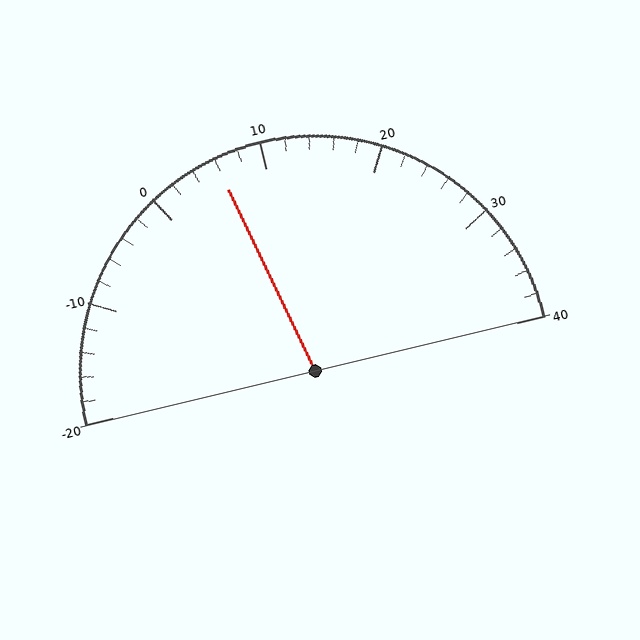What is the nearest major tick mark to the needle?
The nearest major tick mark is 10.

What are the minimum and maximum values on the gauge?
The gauge ranges from -20 to 40.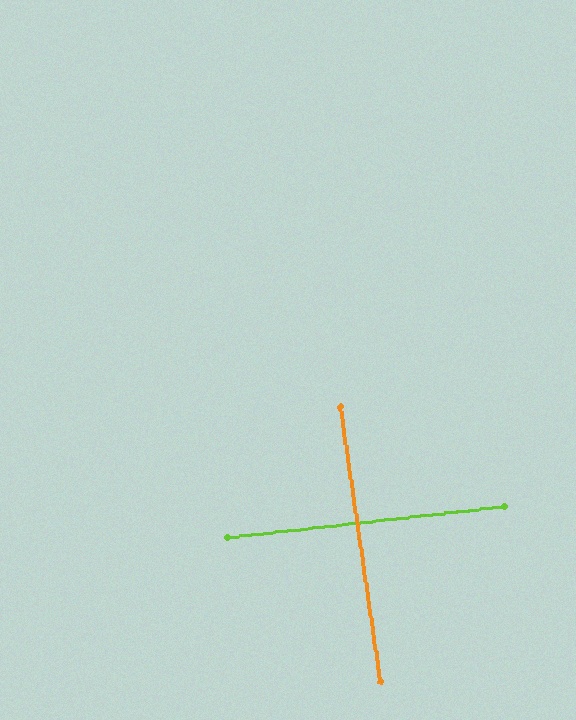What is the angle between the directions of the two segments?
Approximately 88 degrees.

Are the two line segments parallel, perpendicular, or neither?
Perpendicular — they meet at approximately 88°.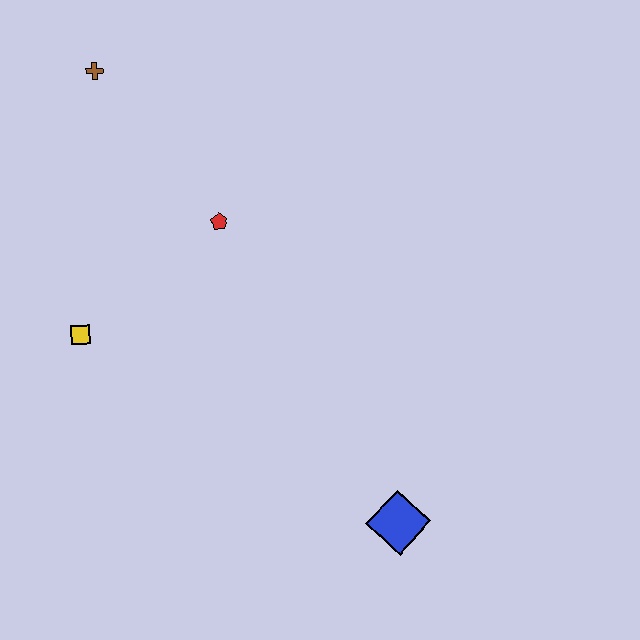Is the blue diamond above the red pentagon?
No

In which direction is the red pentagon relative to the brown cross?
The red pentagon is below the brown cross.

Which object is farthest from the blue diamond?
The brown cross is farthest from the blue diamond.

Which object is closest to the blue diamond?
The red pentagon is closest to the blue diamond.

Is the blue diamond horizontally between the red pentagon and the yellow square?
No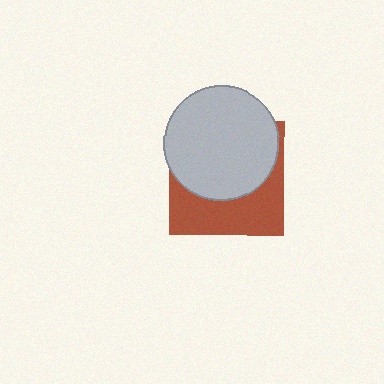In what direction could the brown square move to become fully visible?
The brown square could move down. That would shift it out from behind the light gray circle entirely.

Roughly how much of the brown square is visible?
A small part of it is visible (roughly 42%).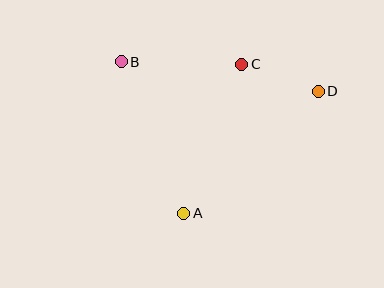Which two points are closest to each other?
Points C and D are closest to each other.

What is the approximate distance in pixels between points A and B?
The distance between A and B is approximately 164 pixels.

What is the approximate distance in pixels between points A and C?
The distance between A and C is approximately 160 pixels.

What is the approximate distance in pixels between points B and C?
The distance between B and C is approximately 120 pixels.